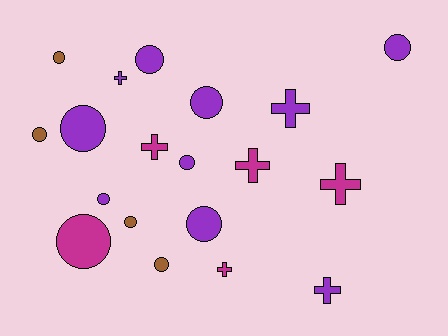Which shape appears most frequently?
Circle, with 12 objects.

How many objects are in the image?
There are 19 objects.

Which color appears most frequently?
Purple, with 10 objects.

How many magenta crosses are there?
There are 4 magenta crosses.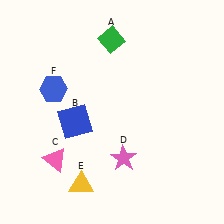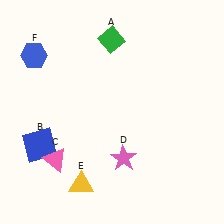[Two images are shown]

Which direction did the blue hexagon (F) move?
The blue hexagon (F) moved up.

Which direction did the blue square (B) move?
The blue square (B) moved left.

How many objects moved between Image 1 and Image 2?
2 objects moved between the two images.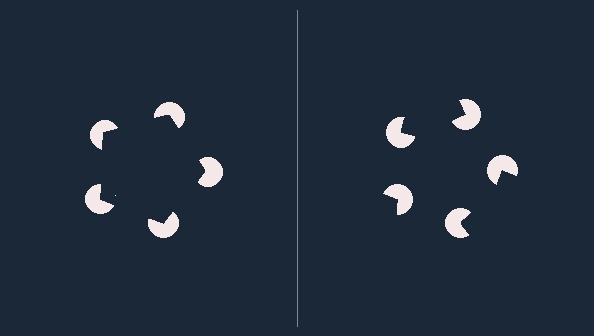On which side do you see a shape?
An illusory pentagon appears on the left side. On the right side the wedge cuts are rotated, so no coherent shape forms.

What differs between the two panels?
The pac-man discs are positioned identically on both sides; only the wedge orientations differ. On the left they align to a pentagon; on the right they are misaligned.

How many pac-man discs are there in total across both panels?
10 — 5 on each side.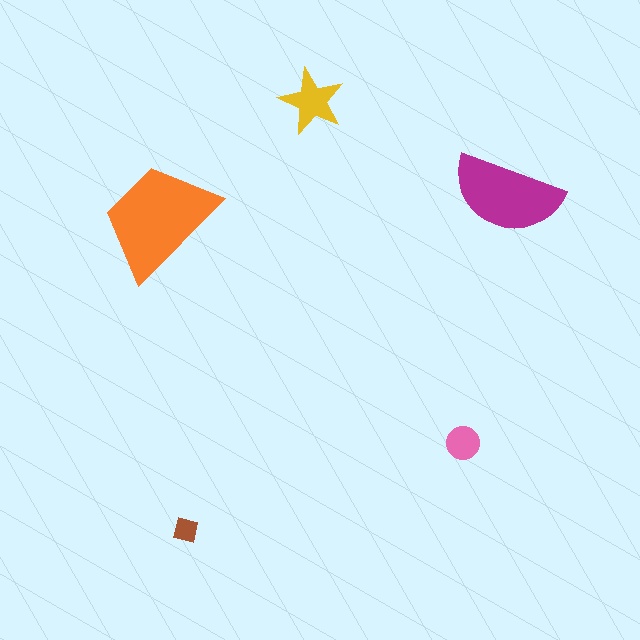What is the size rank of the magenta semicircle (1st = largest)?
2nd.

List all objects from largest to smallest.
The orange trapezoid, the magenta semicircle, the yellow star, the pink circle, the brown square.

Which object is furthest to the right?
The magenta semicircle is rightmost.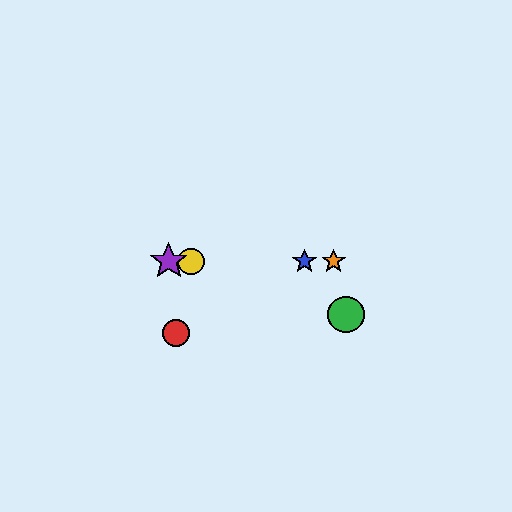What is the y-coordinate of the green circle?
The green circle is at y≈314.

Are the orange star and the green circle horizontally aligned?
No, the orange star is at y≈261 and the green circle is at y≈314.